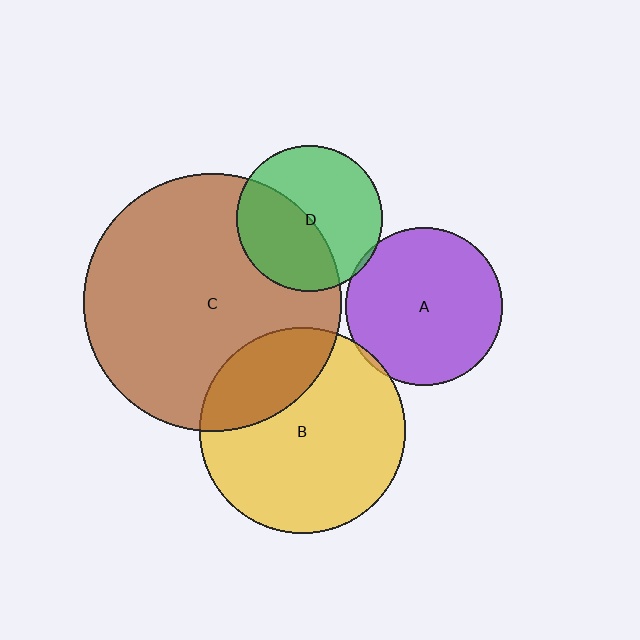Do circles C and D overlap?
Yes.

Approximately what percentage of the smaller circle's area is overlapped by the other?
Approximately 45%.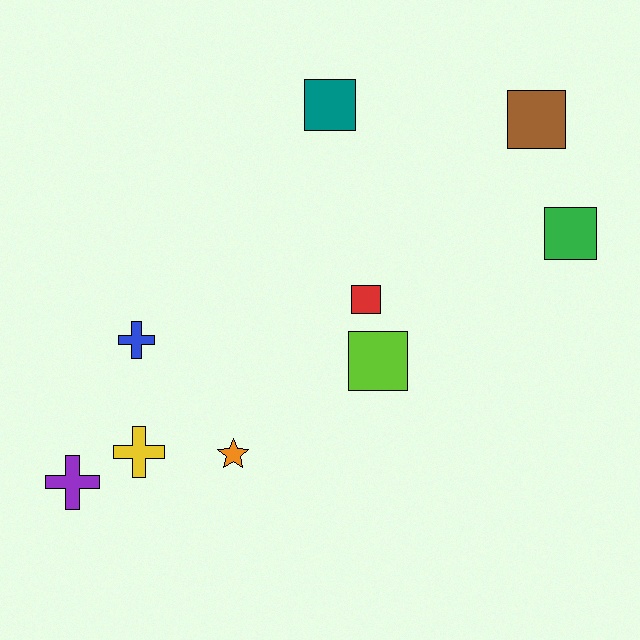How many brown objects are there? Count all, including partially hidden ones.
There is 1 brown object.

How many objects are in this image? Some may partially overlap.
There are 9 objects.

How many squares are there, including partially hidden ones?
There are 5 squares.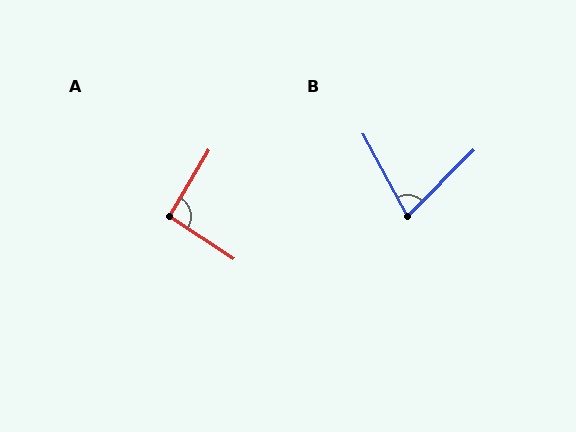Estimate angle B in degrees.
Approximately 73 degrees.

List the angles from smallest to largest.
B (73°), A (92°).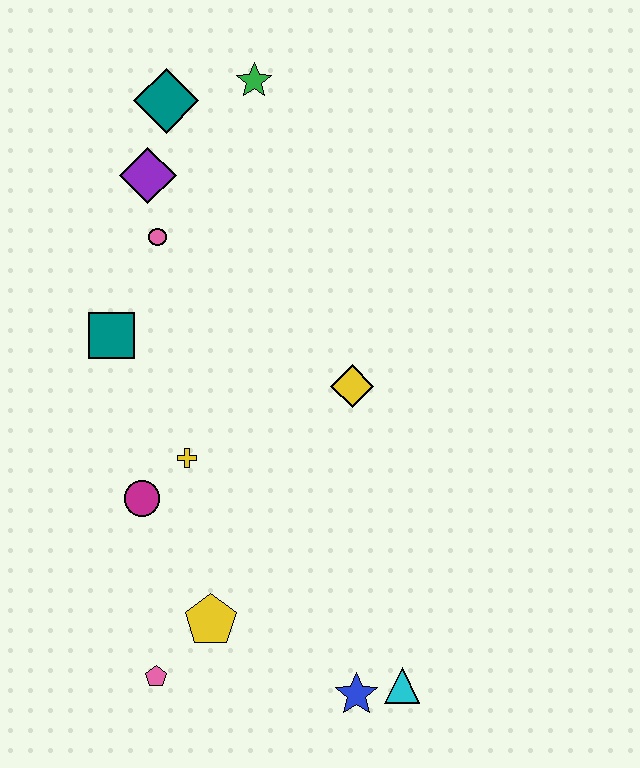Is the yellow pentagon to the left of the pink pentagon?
No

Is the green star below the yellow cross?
No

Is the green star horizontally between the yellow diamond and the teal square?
Yes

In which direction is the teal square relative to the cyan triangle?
The teal square is above the cyan triangle.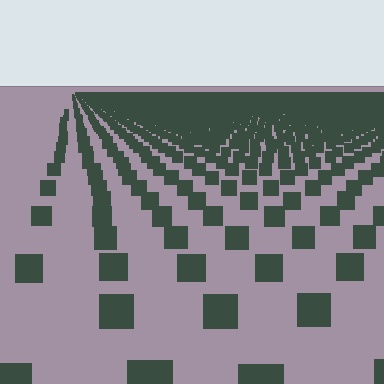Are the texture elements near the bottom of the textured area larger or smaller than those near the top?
Larger. Near the bottom, elements are closer to the viewer and appear at a bigger on-screen size.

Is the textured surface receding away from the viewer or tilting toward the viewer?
The surface is receding away from the viewer. Texture elements get smaller and denser toward the top.